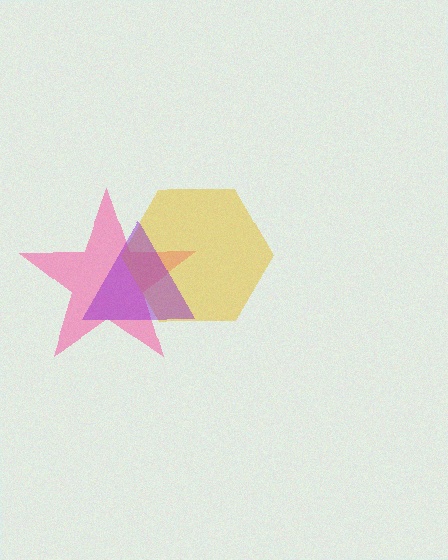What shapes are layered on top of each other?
The layered shapes are: a pink star, a yellow hexagon, a purple triangle.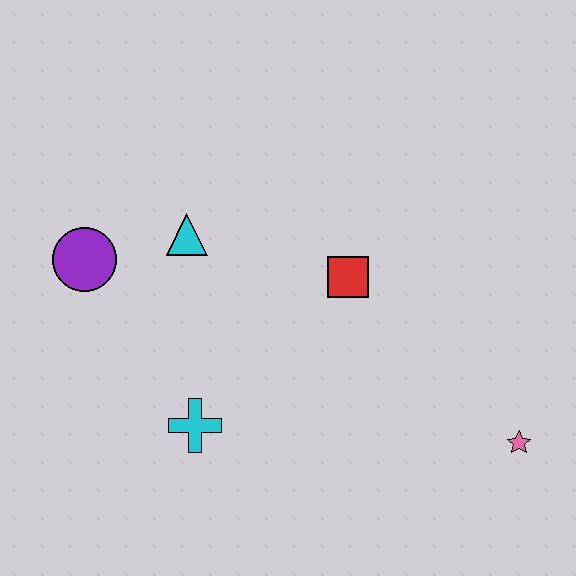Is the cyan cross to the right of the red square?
No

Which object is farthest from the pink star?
The purple circle is farthest from the pink star.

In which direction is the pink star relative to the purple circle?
The pink star is to the right of the purple circle.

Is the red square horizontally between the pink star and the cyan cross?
Yes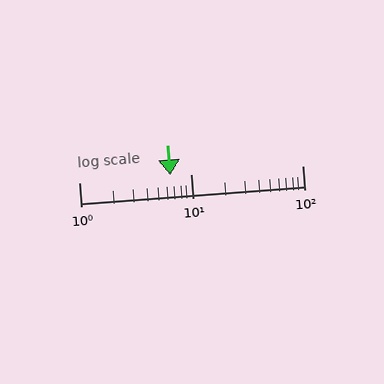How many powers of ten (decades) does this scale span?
The scale spans 2 decades, from 1 to 100.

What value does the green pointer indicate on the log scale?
The pointer indicates approximately 6.6.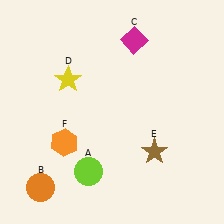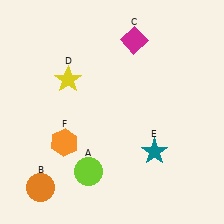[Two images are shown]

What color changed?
The star (E) changed from brown in Image 1 to teal in Image 2.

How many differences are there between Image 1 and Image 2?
There is 1 difference between the two images.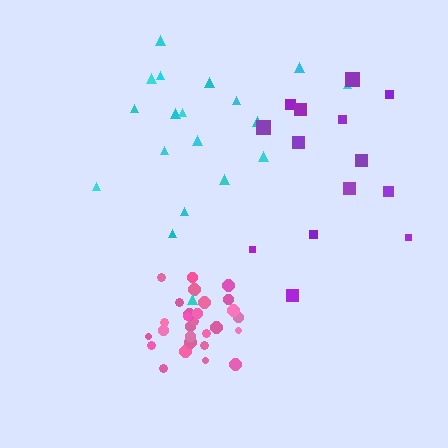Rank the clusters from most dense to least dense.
pink, cyan, purple.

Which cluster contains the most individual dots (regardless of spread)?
Pink (28).